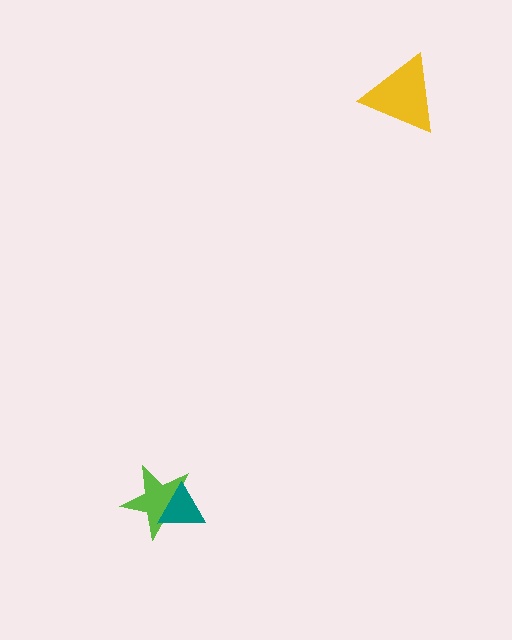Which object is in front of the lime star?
The teal triangle is in front of the lime star.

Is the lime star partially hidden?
Yes, it is partially covered by another shape.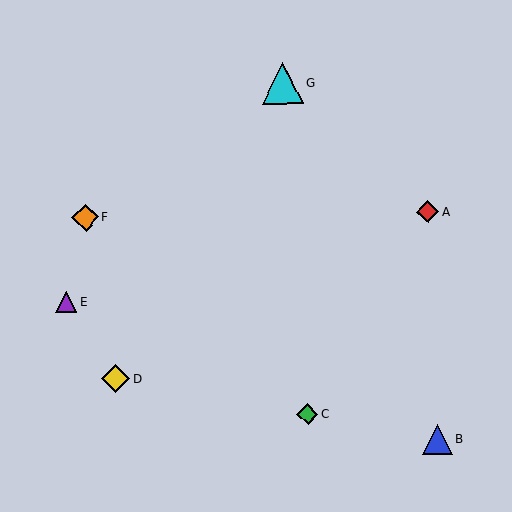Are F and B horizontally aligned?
No, F is at y≈218 and B is at y≈440.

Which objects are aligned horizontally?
Objects A, F are aligned horizontally.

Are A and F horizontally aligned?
Yes, both are at y≈212.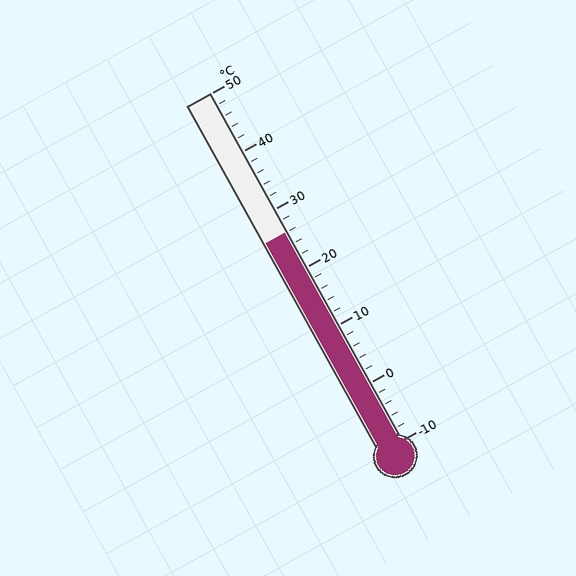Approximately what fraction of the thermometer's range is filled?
The thermometer is filled to approximately 60% of its range.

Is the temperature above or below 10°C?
The temperature is above 10°C.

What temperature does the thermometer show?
The thermometer shows approximately 26°C.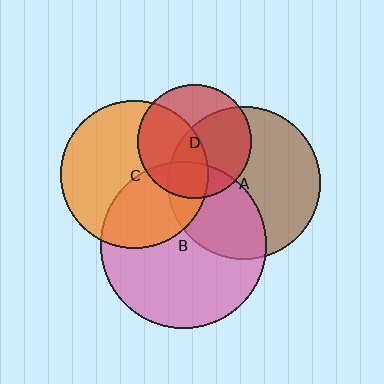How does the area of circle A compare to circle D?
Approximately 1.8 times.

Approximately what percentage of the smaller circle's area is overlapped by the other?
Approximately 15%.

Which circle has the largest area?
Circle B (pink).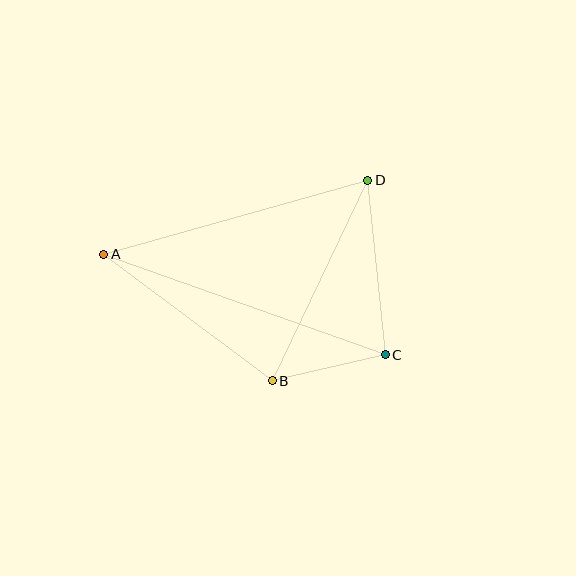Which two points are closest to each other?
Points B and C are closest to each other.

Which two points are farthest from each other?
Points A and C are farthest from each other.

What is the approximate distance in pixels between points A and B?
The distance between A and B is approximately 211 pixels.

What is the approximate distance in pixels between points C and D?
The distance between C and D is approximately 175 pixels.